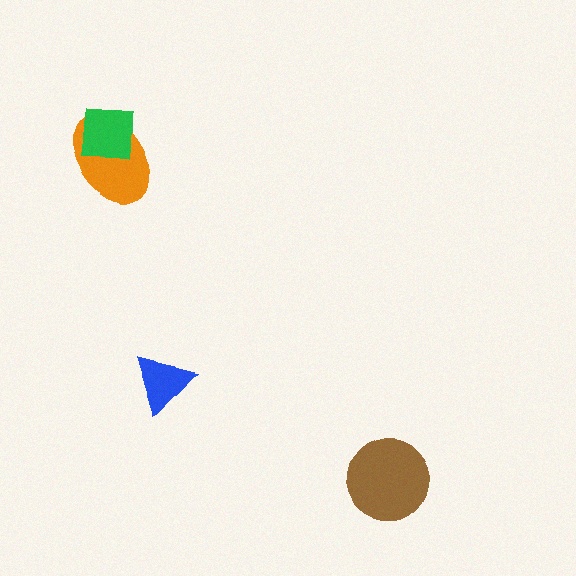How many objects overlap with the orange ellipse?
1 object overlaps with the orange ellipse.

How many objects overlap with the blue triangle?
0 objects overlap with the blue triangle.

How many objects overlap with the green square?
1 object overlaps with the green square.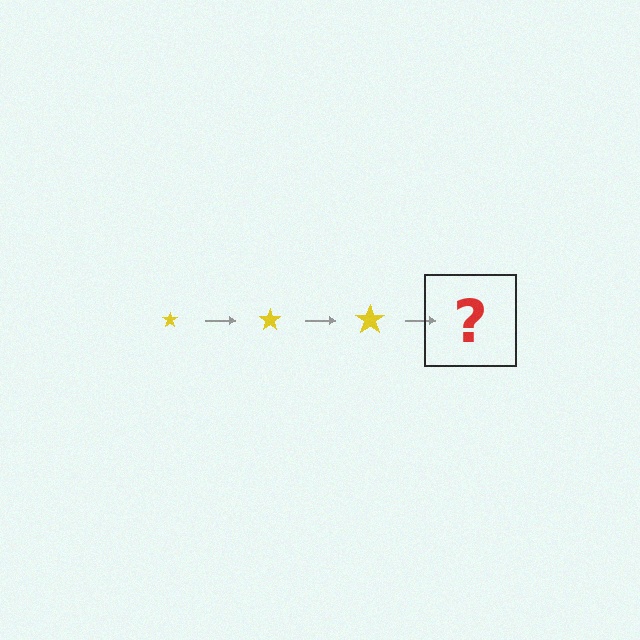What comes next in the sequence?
The next element should be a yellow star, larger than the previous one.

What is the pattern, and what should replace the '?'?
The pattern is that the star gets progressively larger each step. The '?' should be a yellow star, larger than the previous one.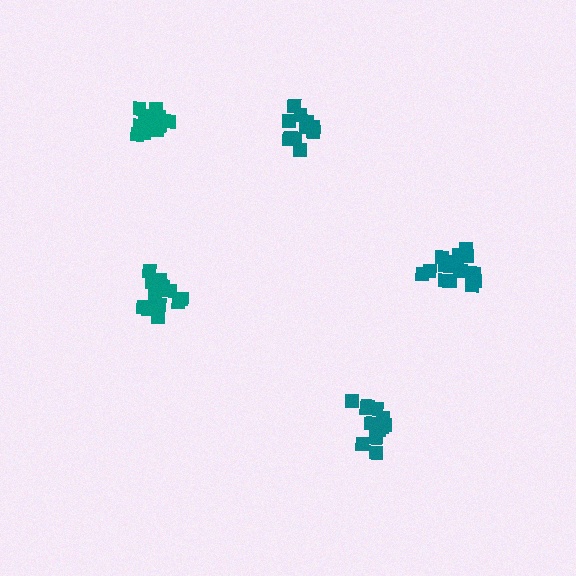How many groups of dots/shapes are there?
There are 5 groups.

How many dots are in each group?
Group 1: 13 dots, Group 2: 16 dots, Group 3: 11 dots, Group 4: 16 dots, Group 5: 14 dots (70 total).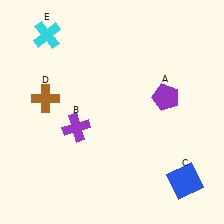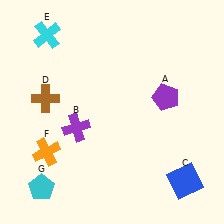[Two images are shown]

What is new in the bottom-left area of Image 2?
An orange cross (F) was added in the bottom-left area of Image 2.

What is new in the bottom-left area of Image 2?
A cyan pentagon (G) was added in the bottom-left area of Image 2.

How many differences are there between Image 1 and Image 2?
There are 2 differences between the two images.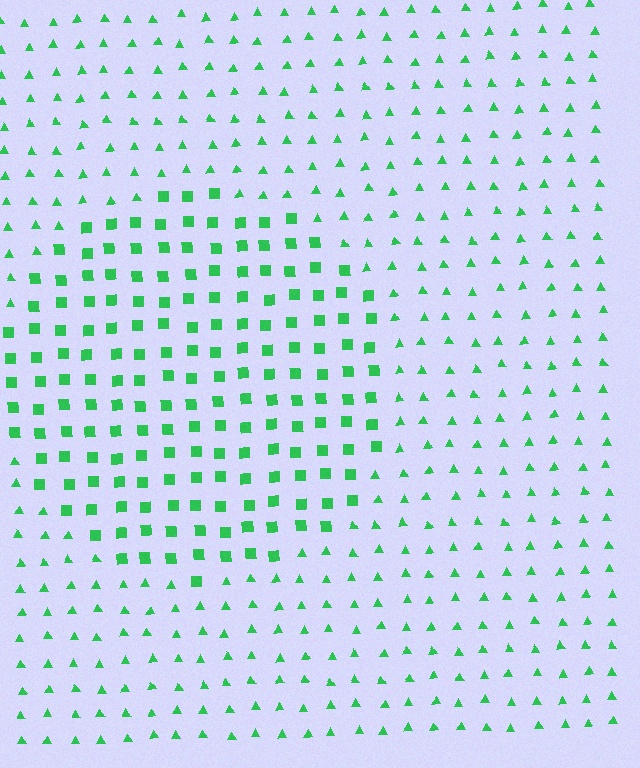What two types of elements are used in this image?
The image uses squares inside the circle region and triangles outside it.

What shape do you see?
I see a circle.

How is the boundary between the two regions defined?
The boundary is defined by a change in element shape: squares inside vs. triangles outside. All elements share the same color and spacing.